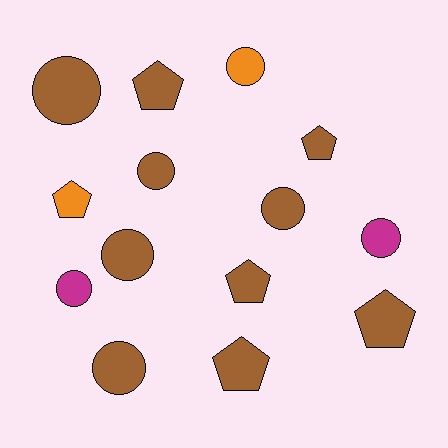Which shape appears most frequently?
Circle, with 8 objects.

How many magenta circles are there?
There are 2 magenta circles.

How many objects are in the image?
There are 14 objects.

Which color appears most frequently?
Brown, with 10 objects.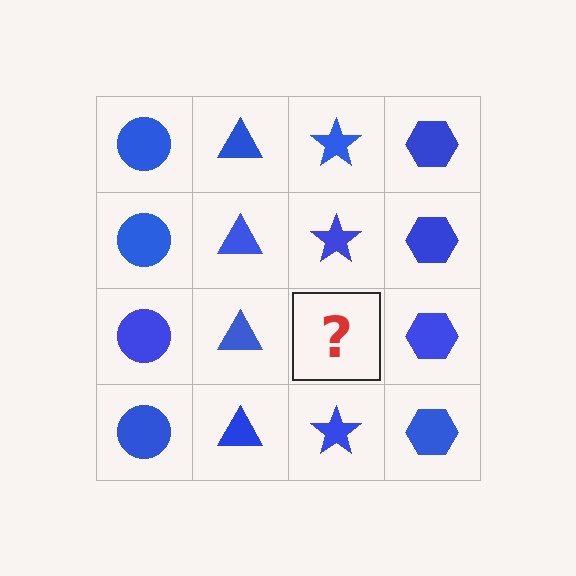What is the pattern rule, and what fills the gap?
The rule is that each column has a consistent shape. The gap should be filled with a blue star.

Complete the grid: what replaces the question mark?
The question mark should be replaced with a blue star.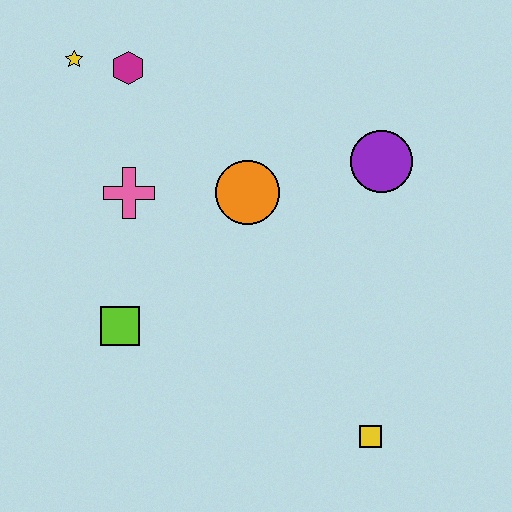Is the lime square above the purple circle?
No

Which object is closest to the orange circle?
The pink cross is closest to the orange circle.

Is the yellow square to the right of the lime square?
Yes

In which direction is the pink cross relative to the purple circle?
The pink cross is to the left of the purple circle.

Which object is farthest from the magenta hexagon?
The yellow square is farthest from the magenta hexagon.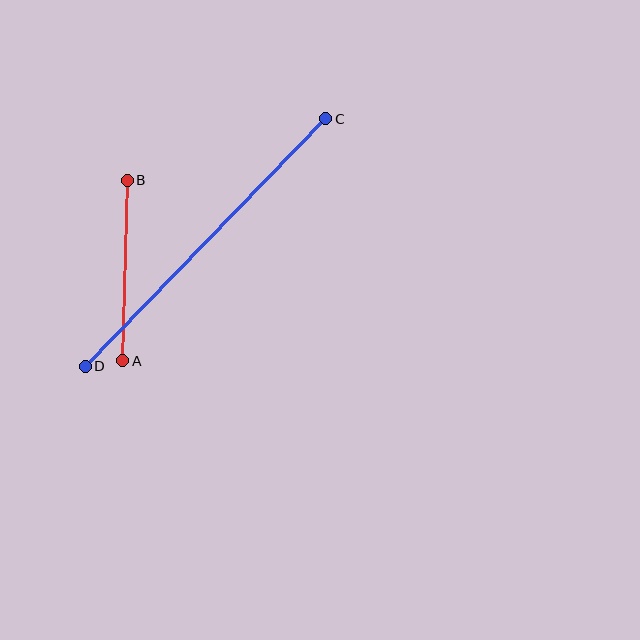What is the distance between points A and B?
The distance is approximately 181 pixels.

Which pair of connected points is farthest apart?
Points C and D are farthest apart.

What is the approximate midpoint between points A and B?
The midpoint is at approximately (125, 271) pixels.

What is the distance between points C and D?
The distance is approximately 345 pixels.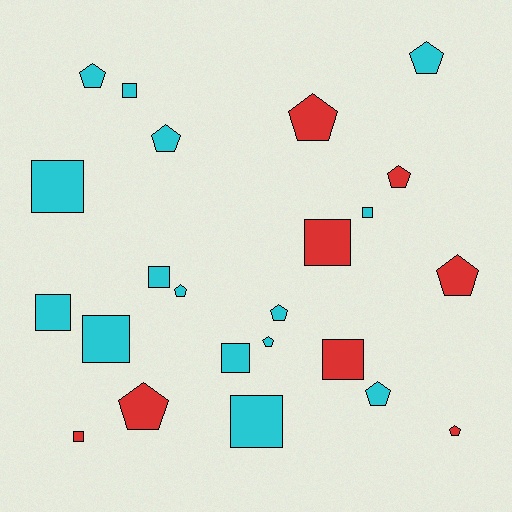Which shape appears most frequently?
Pentagon, with 12 objects.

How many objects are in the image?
There are 23 objects.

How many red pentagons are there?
There are 5 red pentagons.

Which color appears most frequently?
Cyan, with 15 objects.